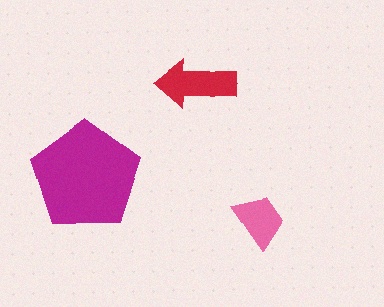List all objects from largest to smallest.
The magenta pentagon, the red arrow, the pink trapezoid.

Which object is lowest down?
The pink trapezoid is bottommost.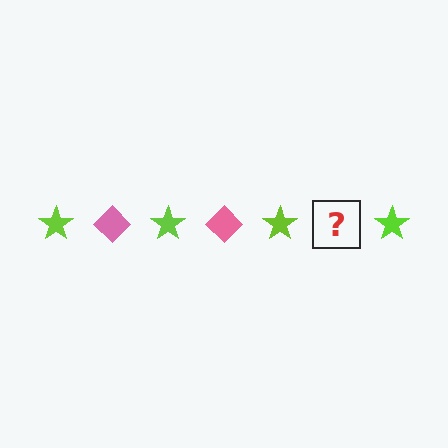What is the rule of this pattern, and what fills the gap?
The rule is that the pattern alternates between lime star and pink diamond. The gap should be filled with a pink diamond.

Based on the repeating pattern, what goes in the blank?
The blank should be a pink diamond.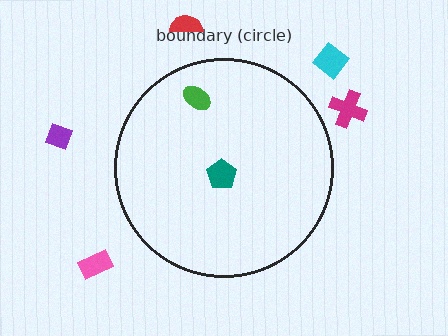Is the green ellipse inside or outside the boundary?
Inside.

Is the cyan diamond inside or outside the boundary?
Outside.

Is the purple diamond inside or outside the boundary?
Outside.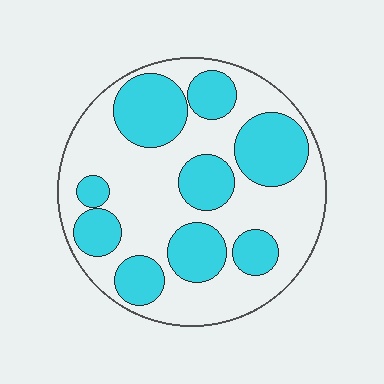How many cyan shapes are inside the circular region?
9.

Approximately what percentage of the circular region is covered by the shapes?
Approximately 40%.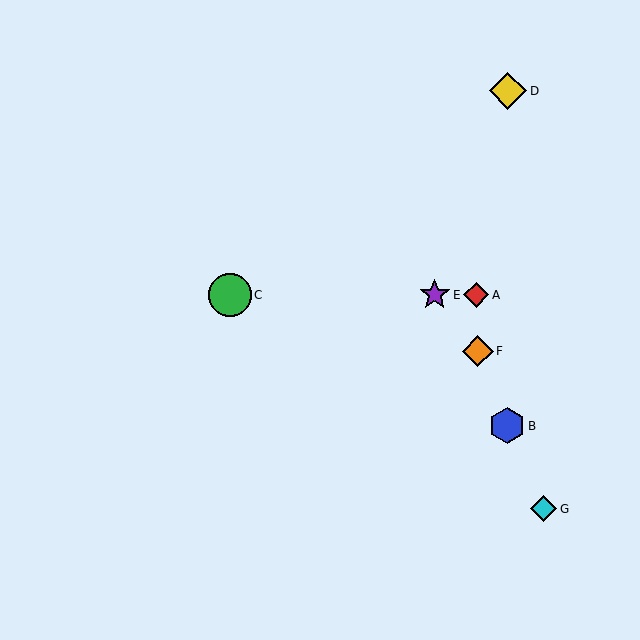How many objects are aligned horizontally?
3 objects (A, C, E) are aligned horizontally.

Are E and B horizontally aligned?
No, E is at y≈295 and B is at y≈426.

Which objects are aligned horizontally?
Objects A, C, E are aligned horizontally.